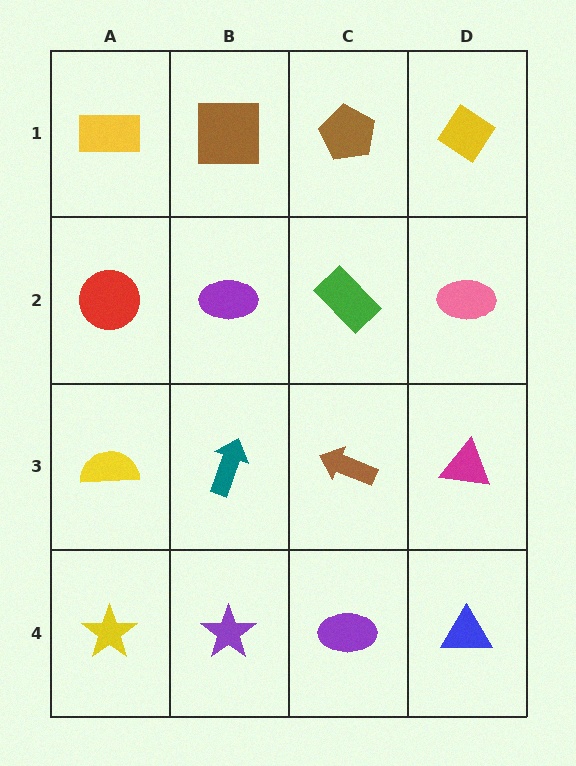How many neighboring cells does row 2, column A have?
3.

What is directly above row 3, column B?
A purple ellipse.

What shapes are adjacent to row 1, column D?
A pink ellipse (row 2, column D), a brown pentagon (row 1, column C).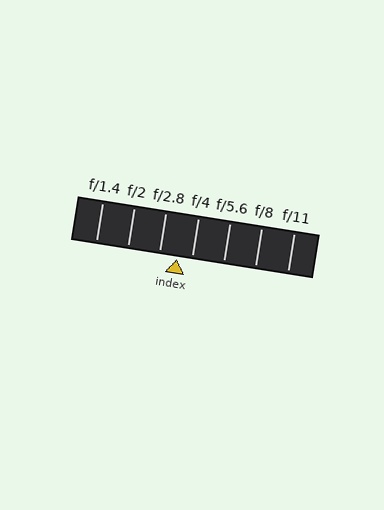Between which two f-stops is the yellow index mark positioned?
The index mark is between f/2.8 and f/4.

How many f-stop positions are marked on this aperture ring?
There are 7 f-stop positions marked.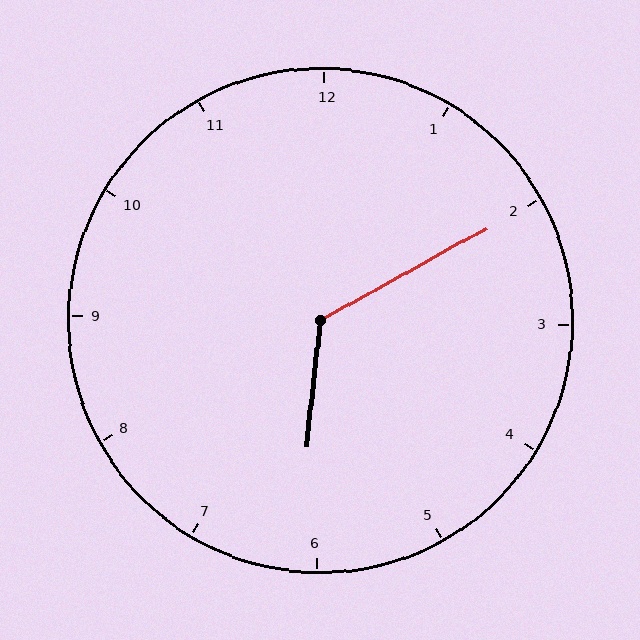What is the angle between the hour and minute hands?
Approximately 125 degrees.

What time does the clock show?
6:10.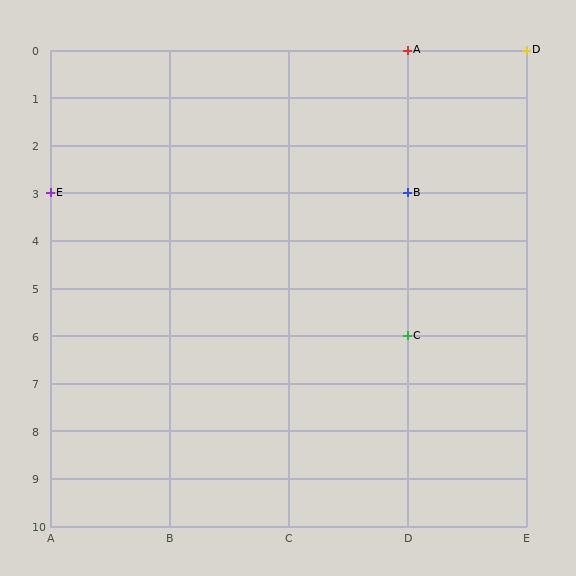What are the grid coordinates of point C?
Point C is at grid coordinates (D, 6).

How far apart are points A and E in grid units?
Points A and E are 3 columns and 3 rows apart (about 4.2 grid units diagonally).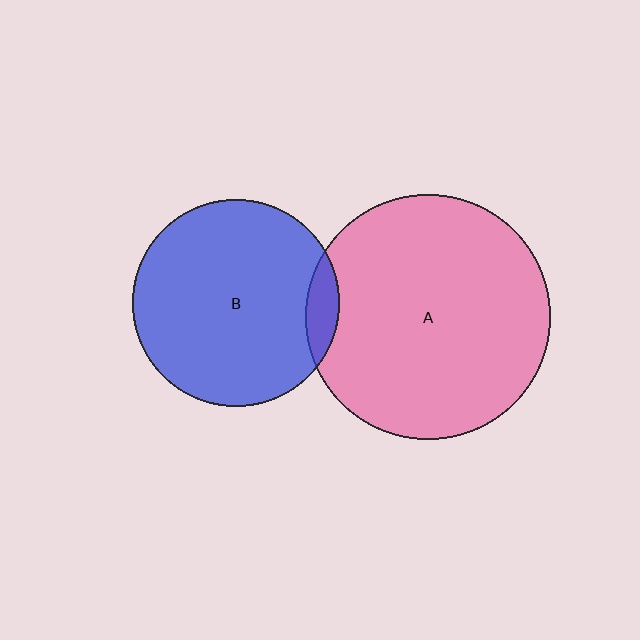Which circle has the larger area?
Circle A (pink).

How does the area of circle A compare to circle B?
Approximately 1.4 times.